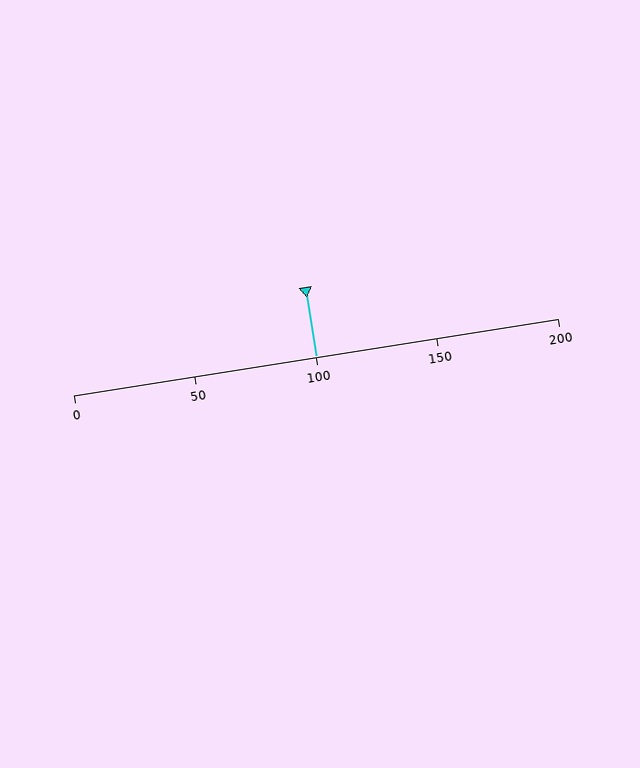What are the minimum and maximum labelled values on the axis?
The axis runs from 0 to 200.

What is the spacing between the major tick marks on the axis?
The major ticks are spaced 50 apart.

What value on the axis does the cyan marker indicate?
The marker indicates approximately 100.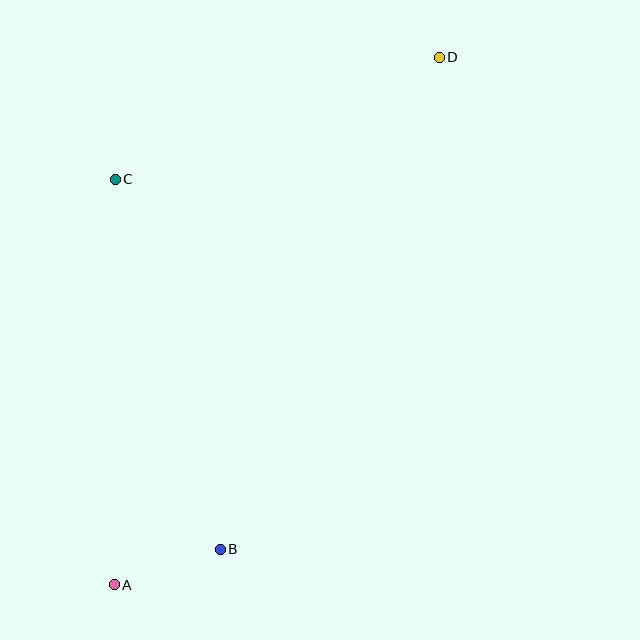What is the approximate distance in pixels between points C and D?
The distance between C and D is approximately 346 pixels.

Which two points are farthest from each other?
Points A and D are farthest from each other.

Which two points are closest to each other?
Points A and B are closest to each other.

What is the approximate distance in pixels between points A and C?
The distance between A and C is approximately 405 pixels.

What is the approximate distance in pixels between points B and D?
The distance between B and D is approximately 539 pixels.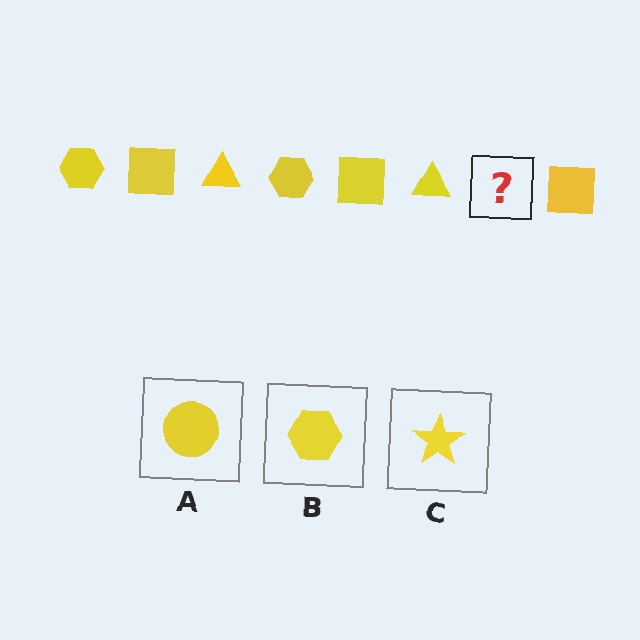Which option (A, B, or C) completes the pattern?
B.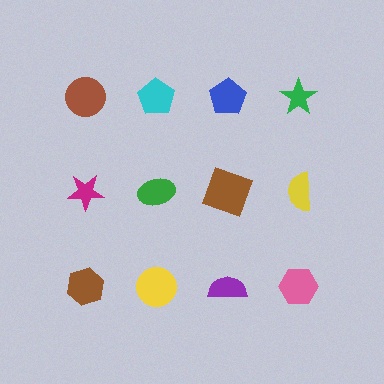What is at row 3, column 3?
A purple semicircle.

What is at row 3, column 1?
A brown hexagon.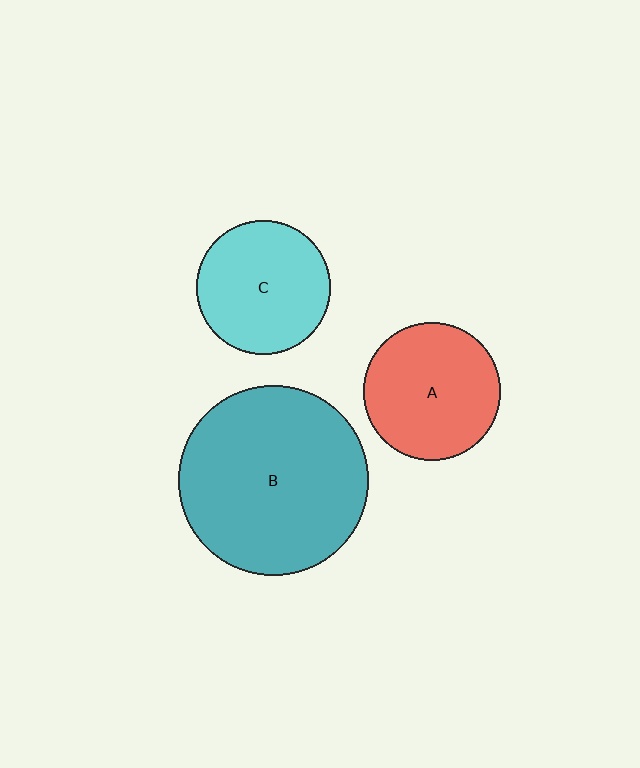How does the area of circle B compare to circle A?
Approximately 1.9 times.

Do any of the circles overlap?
No, none of the circles overlap.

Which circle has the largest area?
Circle B (teal).